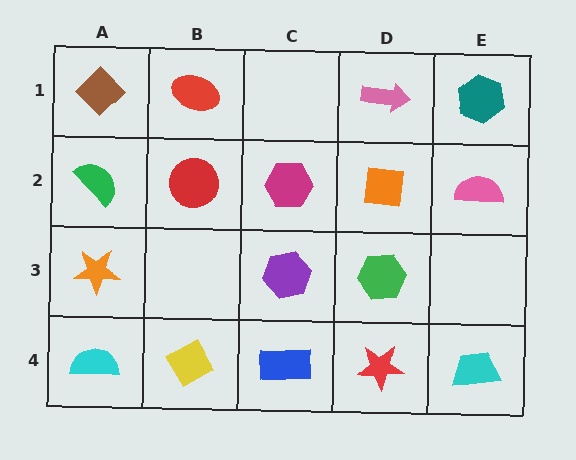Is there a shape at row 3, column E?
No, that cell is empty.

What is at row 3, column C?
A purple hexagon.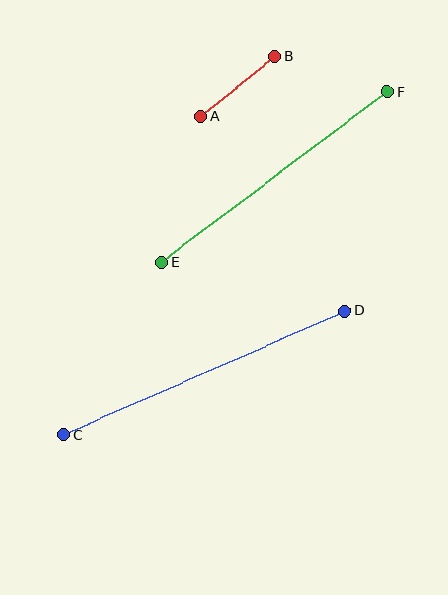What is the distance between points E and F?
The distance is approximately 283 pixels.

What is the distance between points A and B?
The distance is approximately 95 pixels.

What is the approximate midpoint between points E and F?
The midpoint is at approximately (274, 177) pixels.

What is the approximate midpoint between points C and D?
The midpoint is at approximately (204, 373) pixels.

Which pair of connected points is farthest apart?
Points C and D are farthest apart.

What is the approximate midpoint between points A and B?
The midpoint is at approximately (238, 87) pixels.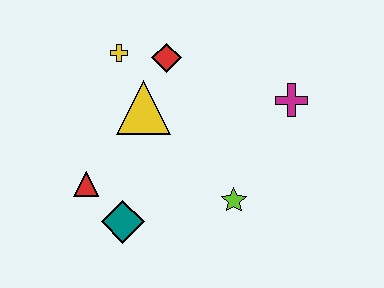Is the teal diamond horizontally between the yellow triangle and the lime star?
No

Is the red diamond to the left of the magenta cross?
Yes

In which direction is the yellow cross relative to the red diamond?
The yellow cross is to the left of the red diamond.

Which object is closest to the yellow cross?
The red diamond is closest to the yellow cross.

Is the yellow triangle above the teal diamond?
Yes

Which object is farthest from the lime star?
The yellow cross is farthest from the lime star.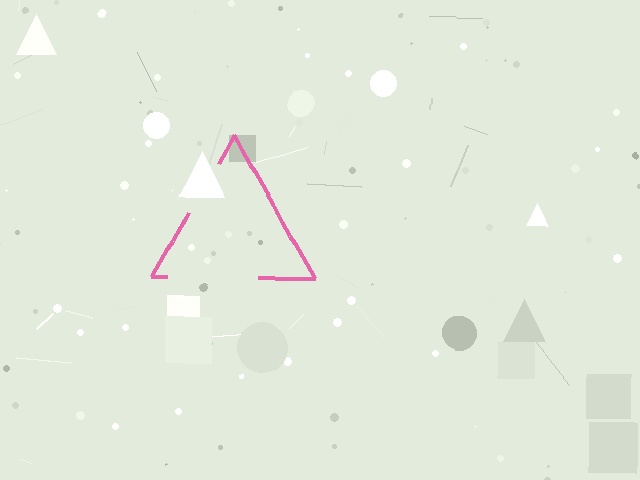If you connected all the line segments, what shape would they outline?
They would outline a triangle.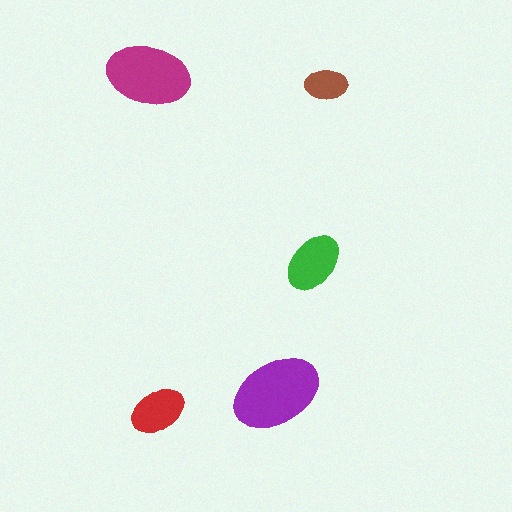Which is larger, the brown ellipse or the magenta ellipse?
The magenta one.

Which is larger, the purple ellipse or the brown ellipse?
The purple one.